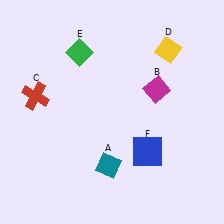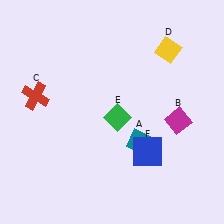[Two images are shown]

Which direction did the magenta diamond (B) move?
The magenta diamond (B) moved down.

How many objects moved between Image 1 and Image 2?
3 objects moved between the two images.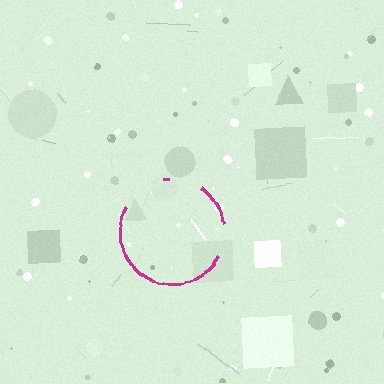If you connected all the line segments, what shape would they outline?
They would outline a circle.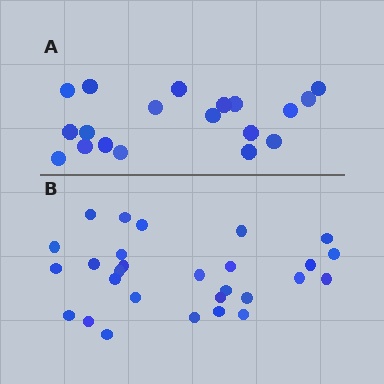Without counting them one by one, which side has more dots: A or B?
Region B (the bottom region) has more dots.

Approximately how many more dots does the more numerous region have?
Region B has roughly 8 or so more dots than region A.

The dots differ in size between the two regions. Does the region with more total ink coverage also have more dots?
No. Region A has more total ink coverage because its dots are larger, but region B actually contains more individual dots. Total area can be misleading — the number of items is what matters here.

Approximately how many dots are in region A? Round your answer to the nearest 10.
About 20 dots. (The exact count is 19, which rounds to 20.)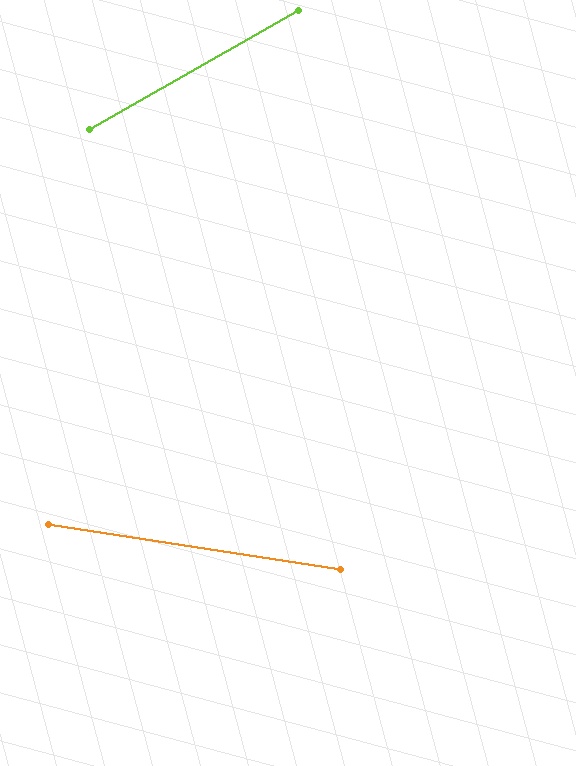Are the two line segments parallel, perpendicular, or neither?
Neither parallel nor perpendicular — they differ by about 39°.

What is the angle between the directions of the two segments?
Approximately 39 degrees.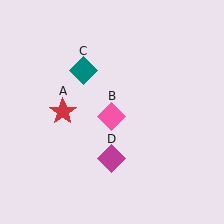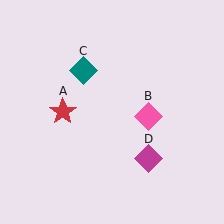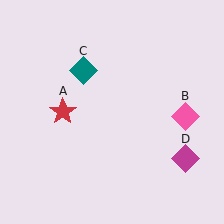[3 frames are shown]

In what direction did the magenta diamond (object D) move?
The magenta diamond (object D) moved right.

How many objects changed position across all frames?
2 objects changed position: pink diamond (object B), magenta diamond (object D).